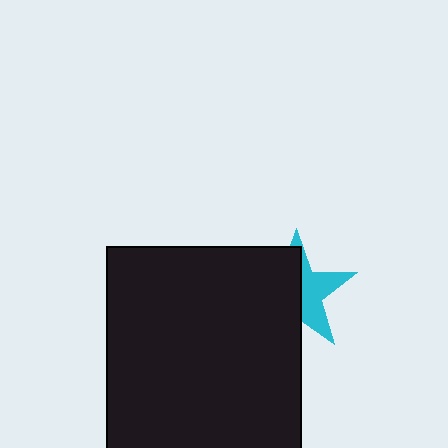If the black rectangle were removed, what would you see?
You would see the complete cyan star.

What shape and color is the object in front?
The object in front is a black rectangle.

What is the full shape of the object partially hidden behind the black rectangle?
The partially hidden object is a cyan star.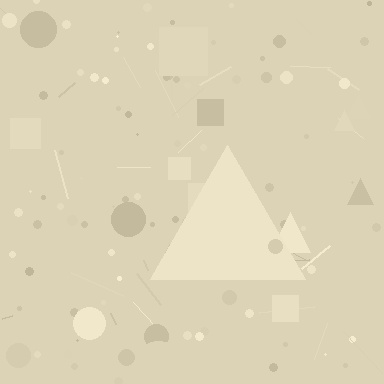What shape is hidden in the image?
A triangle is hidden in the image.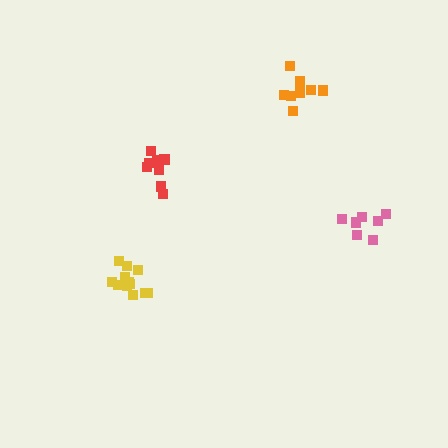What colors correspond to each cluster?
The clusters are colored: red, pink, orange, yellow.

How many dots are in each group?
Group 1: 8 dots, Group 2: 7 dots, Group 3: 9 dots, Group 4: 12 dots (36 total).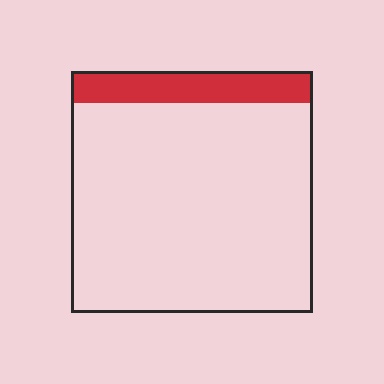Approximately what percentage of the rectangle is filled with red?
Approximately 15%.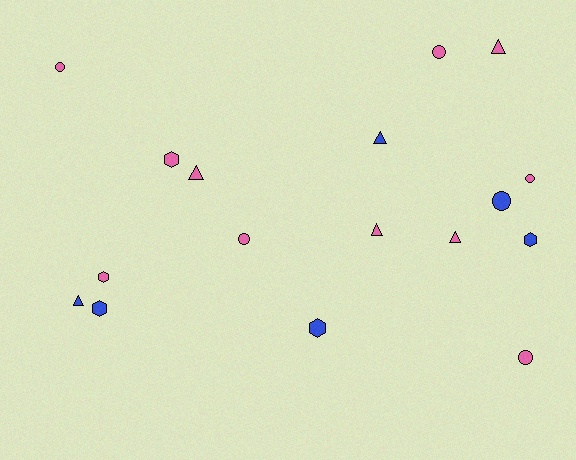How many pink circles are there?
There are 5 pink circles.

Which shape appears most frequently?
Circle, with 6 objects.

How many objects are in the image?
There are 17 objects.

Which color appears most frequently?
Pink, with 11 objects.